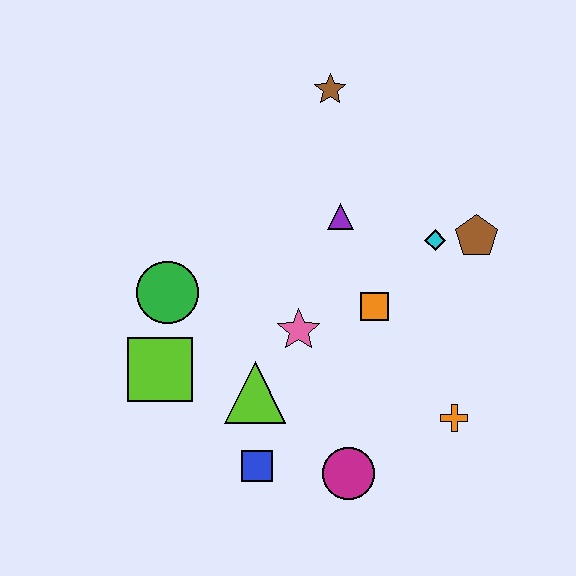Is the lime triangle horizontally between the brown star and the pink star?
No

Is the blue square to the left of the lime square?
No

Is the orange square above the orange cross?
Yes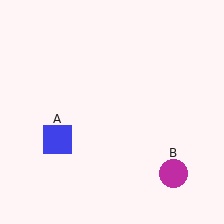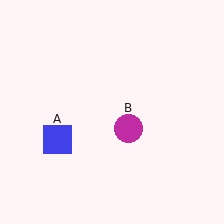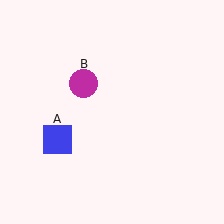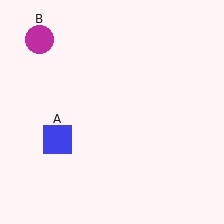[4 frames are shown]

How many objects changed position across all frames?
1 object changed position: magenta circle (object B).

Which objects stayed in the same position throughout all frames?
Blue square (object A) remained stationary.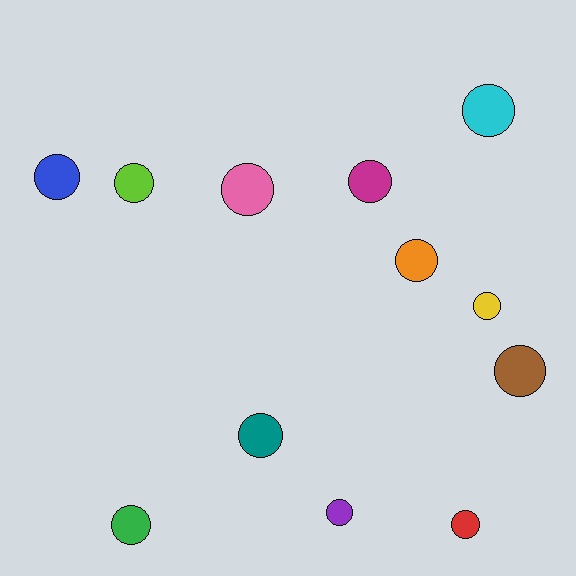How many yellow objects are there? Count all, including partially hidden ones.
There is 1 yellow object.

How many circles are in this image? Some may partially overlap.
There are 12 circles.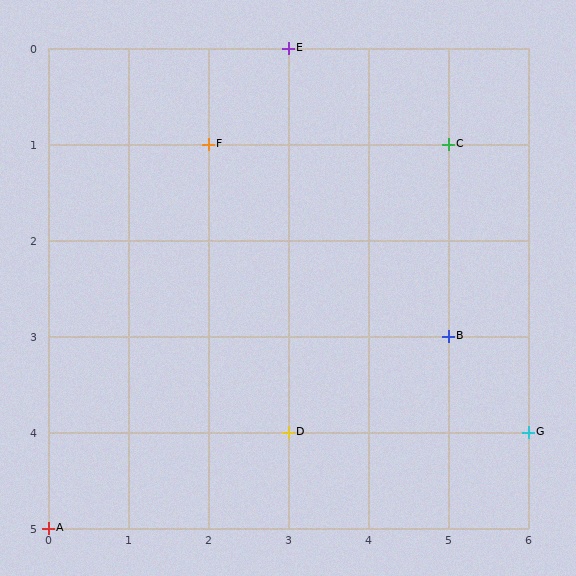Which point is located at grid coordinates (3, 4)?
Point D is at (3, 4).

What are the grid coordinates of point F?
Point F is at grid coordinates (2, 1).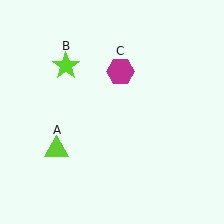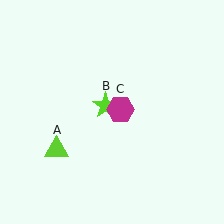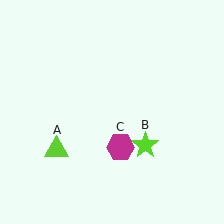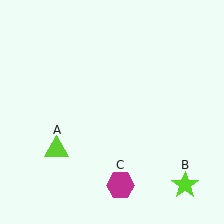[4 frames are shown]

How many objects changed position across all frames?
2 objects changed position: lime star (object B), magenta hexagon (object C).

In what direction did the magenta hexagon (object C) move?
The magenta hexagon (object C) moved down.